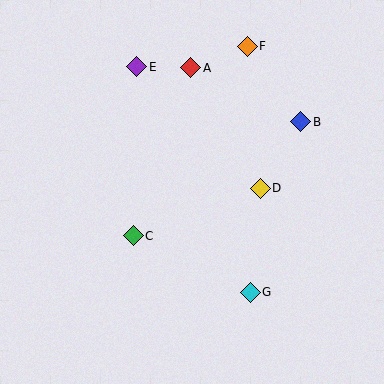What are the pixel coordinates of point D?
Point D is at (260, 188).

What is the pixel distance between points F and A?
The distance between F and A is 60 pixels.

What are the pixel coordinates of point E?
Point E is at (137, 67).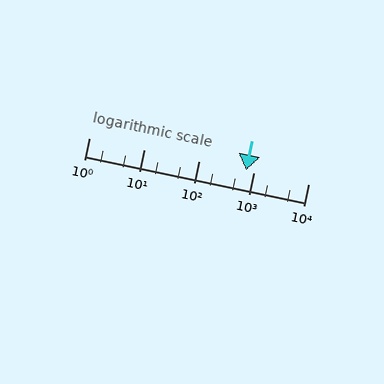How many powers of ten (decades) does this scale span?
The scale spans 4 decades, from 1 to 10000.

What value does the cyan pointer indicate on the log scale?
The pointer indicates approximately 730.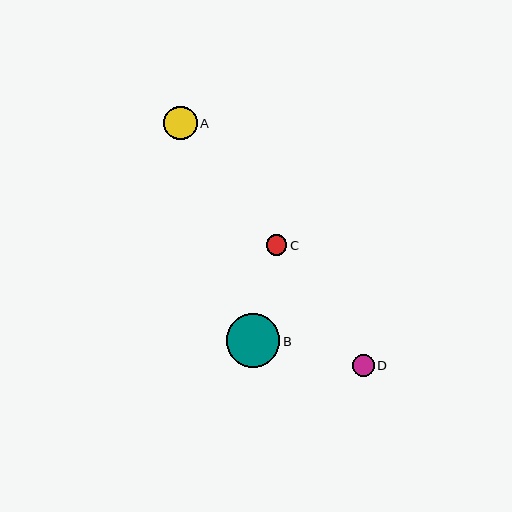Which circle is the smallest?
Circle C is the smallest with a size of approximately 20 pixels.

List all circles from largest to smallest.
From largest to smallest: B, A, D, C.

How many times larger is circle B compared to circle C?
Circle B is approximately 2.6 times the size of circle C.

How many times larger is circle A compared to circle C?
Circle A is approximately 1.6 times the size of circle C.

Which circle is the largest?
Circle B is the largest with a size of approximately 54 pixels.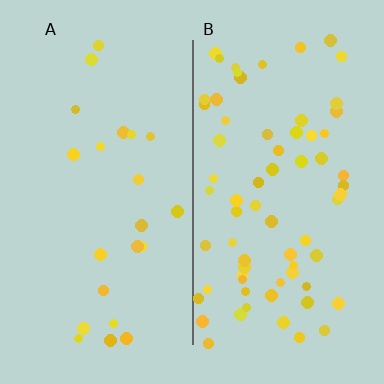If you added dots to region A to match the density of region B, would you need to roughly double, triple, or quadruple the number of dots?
Approximately triple.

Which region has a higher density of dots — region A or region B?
B (the right).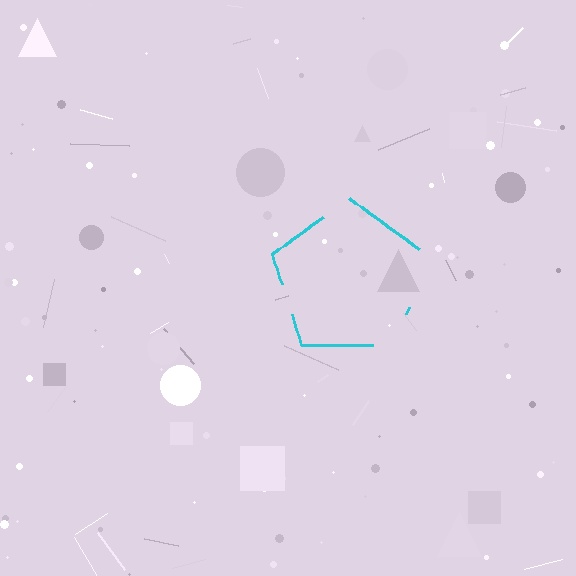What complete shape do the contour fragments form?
The contour fragments form a pentagon.